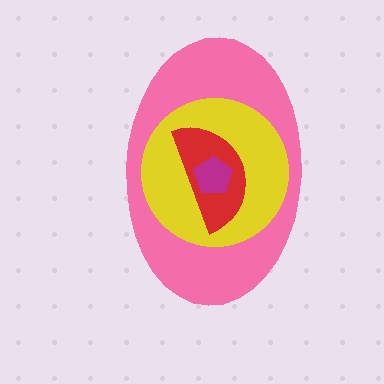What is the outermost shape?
The pink ellipse.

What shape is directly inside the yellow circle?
The red semicircle.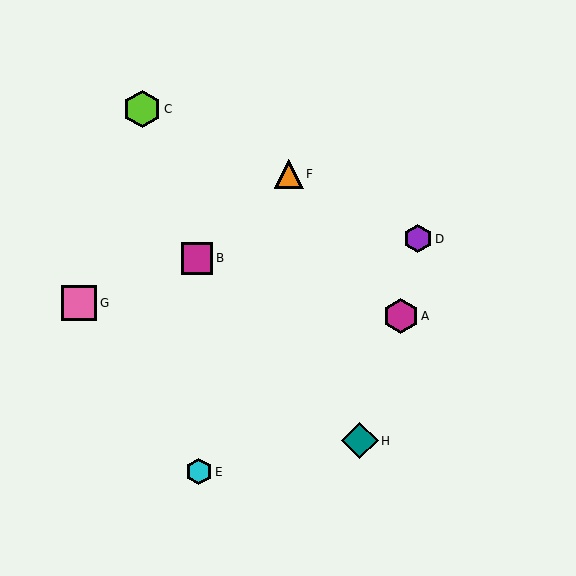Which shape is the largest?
The lime hexagon (labeled C) is the largest.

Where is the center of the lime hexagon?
The center of the lime hexagon is at (142, 109).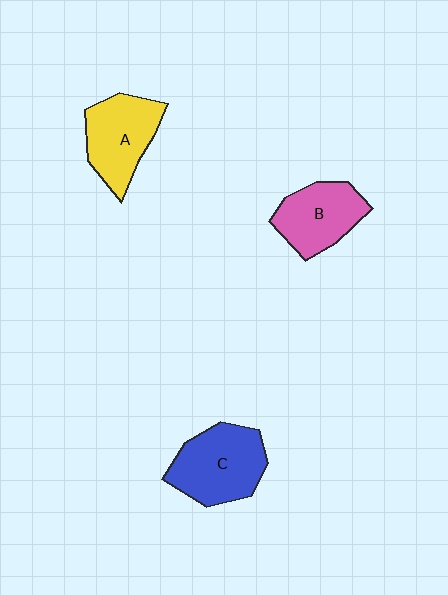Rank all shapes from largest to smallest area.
From largest to smallest: C (blue), A (yellow), B (pink).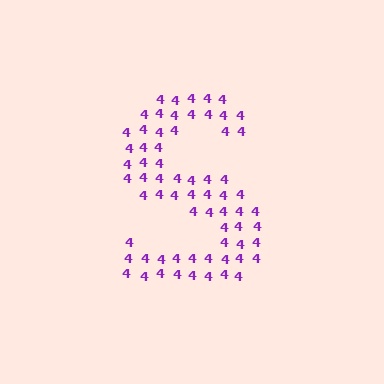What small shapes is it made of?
It is made of small digit 4's.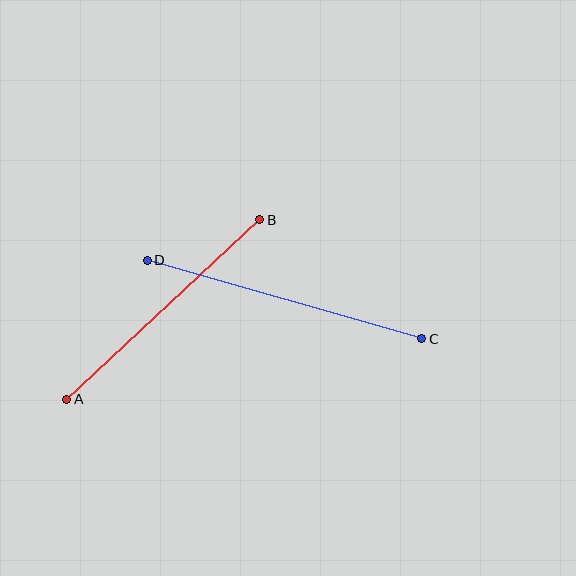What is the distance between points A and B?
The distance is approximately 264 pixels.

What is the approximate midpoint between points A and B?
The midpoint is at approximately (163, 310) pixels.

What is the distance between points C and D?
The distance is approximately 285 pixels.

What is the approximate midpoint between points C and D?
The midpoint is at approximately (285, 300) pixels.